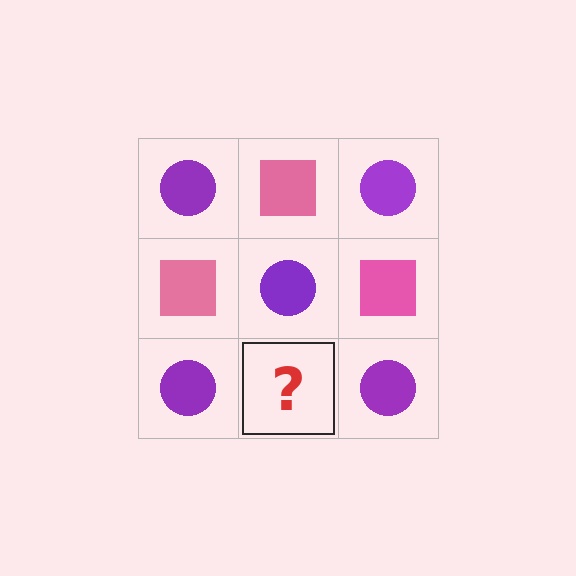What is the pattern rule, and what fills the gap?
The rule is that it alternates purple circle and pink square in a checkerboard pattern. The gap should be filled with a pink square.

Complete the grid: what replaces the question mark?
The question mark should be replaced with a pink square.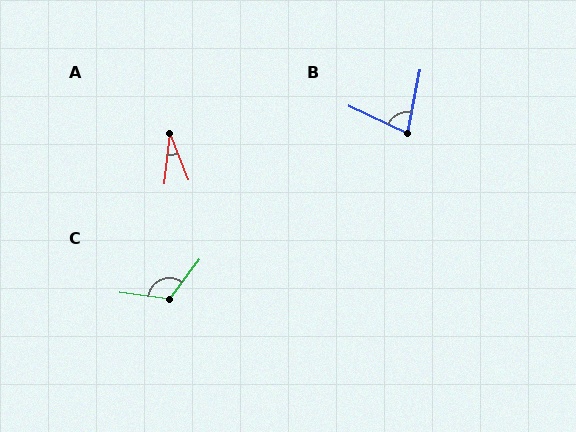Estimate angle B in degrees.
Approximately 76 degrees.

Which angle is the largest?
C, at approximately 119 degrees.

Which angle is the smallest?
A, at approximately 28 degrees.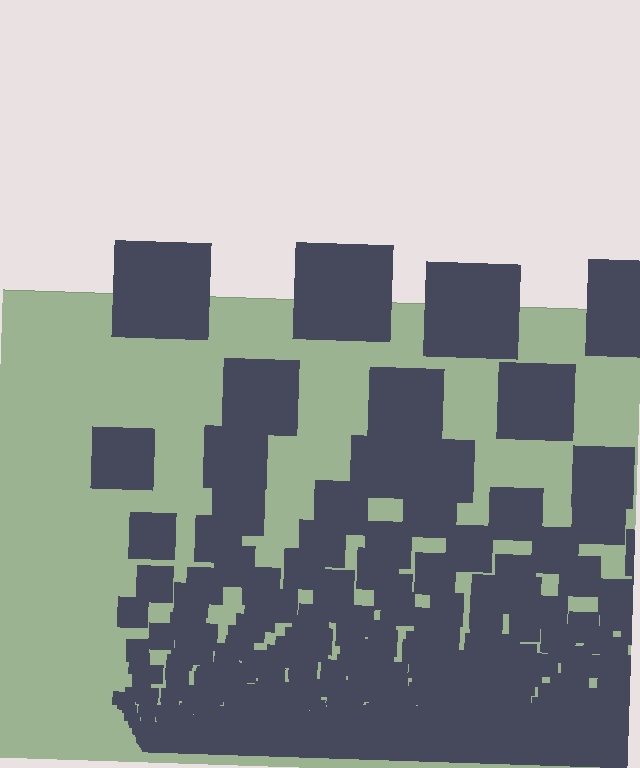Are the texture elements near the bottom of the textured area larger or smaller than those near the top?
Smaller. The gradient is inverted — elements near the bottom are smaller and denser.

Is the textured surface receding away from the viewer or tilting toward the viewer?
The surface appears to tilt toward the viewer. Texture elements get larger and sparser toward the top.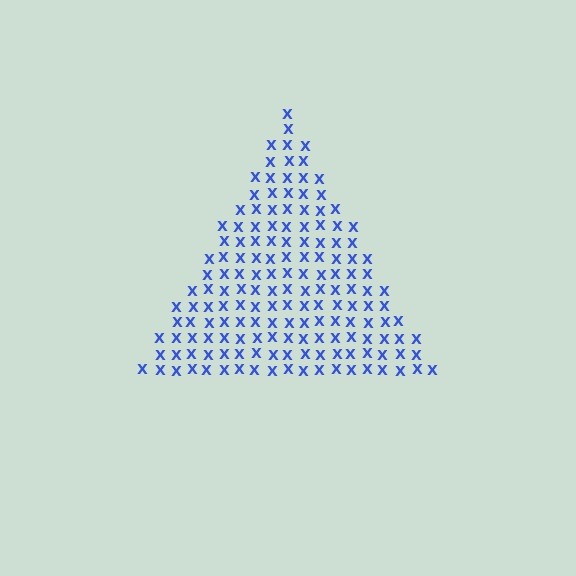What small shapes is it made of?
It is made of small letter X's.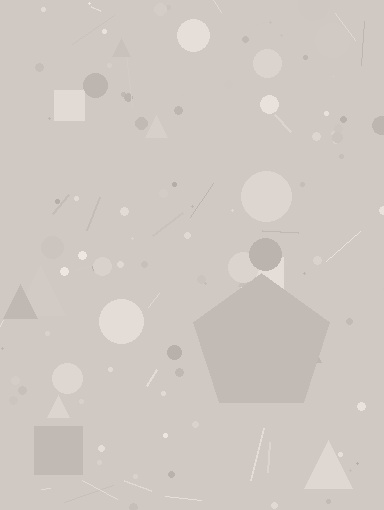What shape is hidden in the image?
A pentagon is hidden in the image.